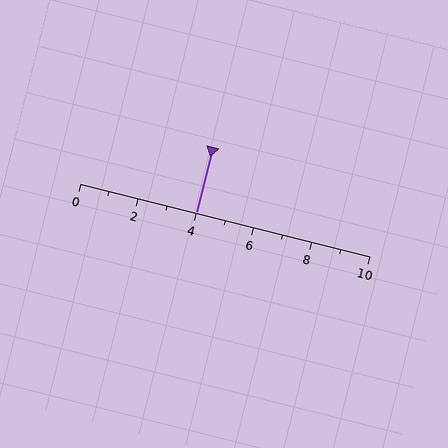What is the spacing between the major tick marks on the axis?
The major ticks are spaced 2 apart.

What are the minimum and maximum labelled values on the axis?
The axis runs from 0 to 10.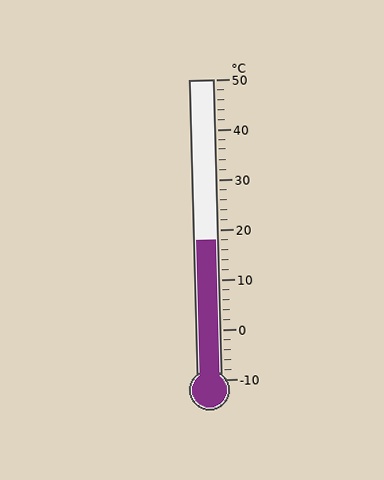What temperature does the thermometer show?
The thermometer shows approximately 18°C.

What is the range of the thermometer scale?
The thermometer scale ranges from -10°C to 50°C.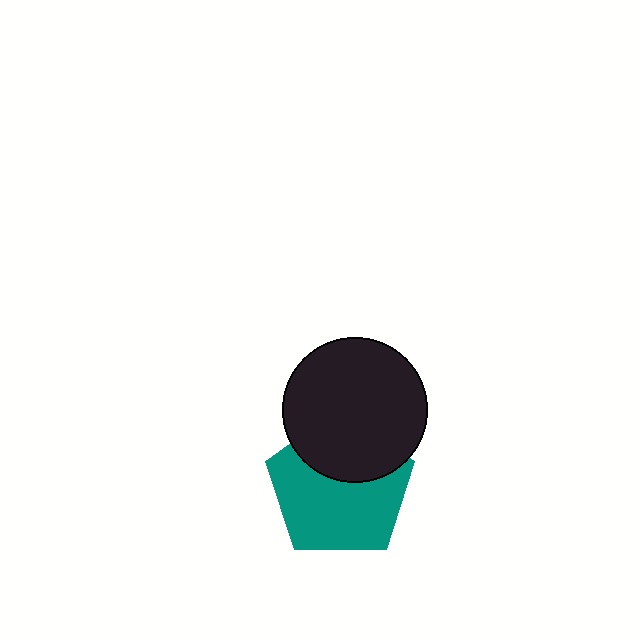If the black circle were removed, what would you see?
You would see the complete teal pentagon.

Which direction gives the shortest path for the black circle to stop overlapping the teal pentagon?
Moving up gives the shortest separation.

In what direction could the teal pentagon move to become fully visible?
The teal pentagon could move down. That would shift it out from behind the black circle entirely.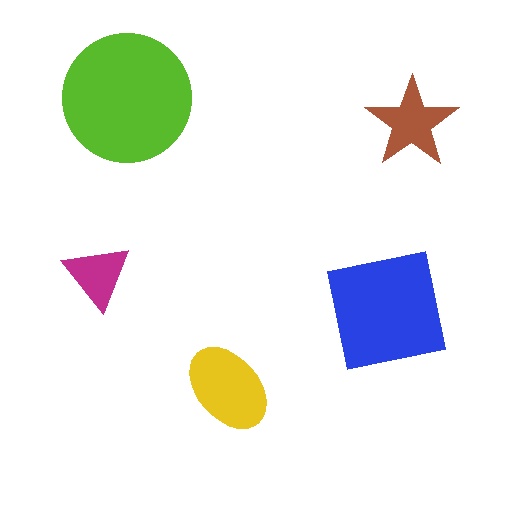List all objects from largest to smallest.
The lime circle, the blue square, the yellow ellipse, the brown star, the magenta triangle.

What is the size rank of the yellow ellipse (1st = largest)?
3rd.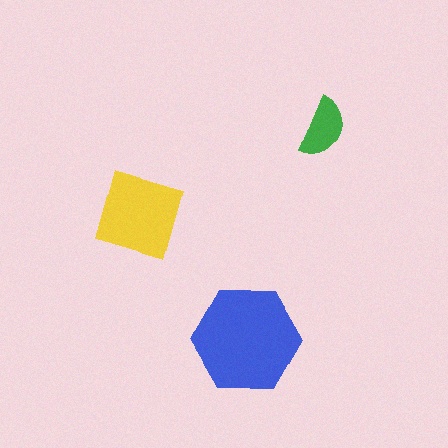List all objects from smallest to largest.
The green semicircle, the yellow diamond, the blue hexagon.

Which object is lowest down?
The blue hexagon is bottommost.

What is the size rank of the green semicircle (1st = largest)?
3rd.